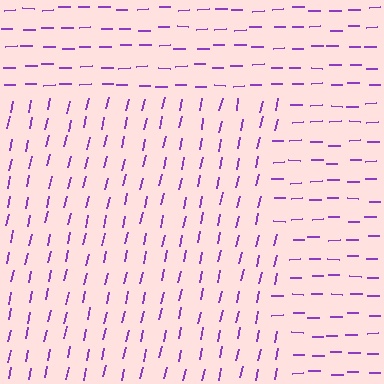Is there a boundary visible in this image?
Yes, there is a texture boundary formed by a change in line orientation.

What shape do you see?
I see a rectangle.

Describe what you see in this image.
The image is filled with small purple line segments. A rectangle region in the image has lines oriented differently from the surrounding lines, creating a visible texture boundary.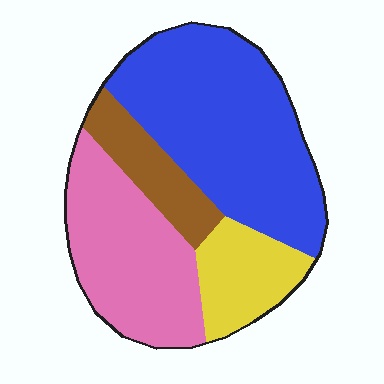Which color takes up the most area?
Blue, at roughly 45%.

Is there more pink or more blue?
Blue.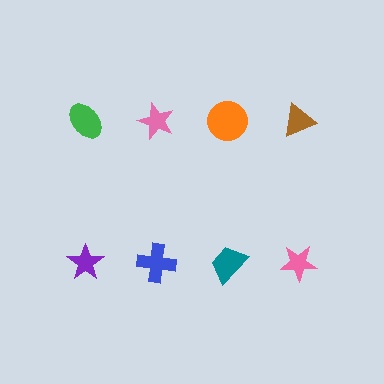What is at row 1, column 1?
A green ellipse.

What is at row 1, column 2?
A pink star.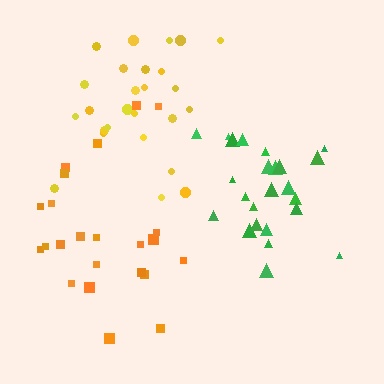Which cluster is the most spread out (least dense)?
Orange.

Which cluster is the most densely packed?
Green.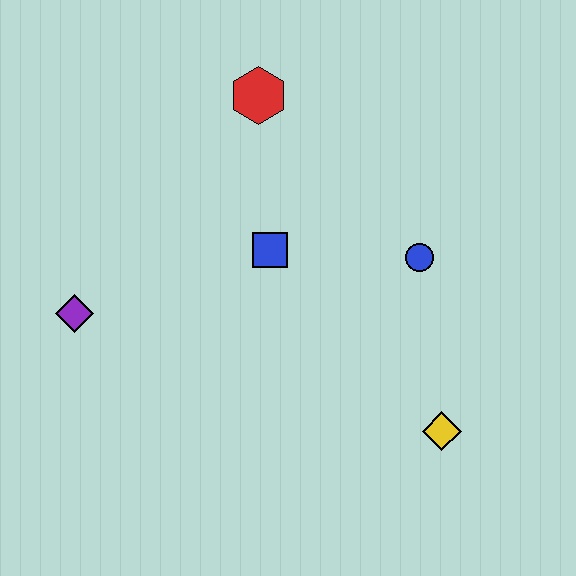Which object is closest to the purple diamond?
The blue square is closest to the purple diamond.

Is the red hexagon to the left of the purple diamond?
No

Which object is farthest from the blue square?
The yellow diamond is farthest from the blue square.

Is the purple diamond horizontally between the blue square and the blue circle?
No